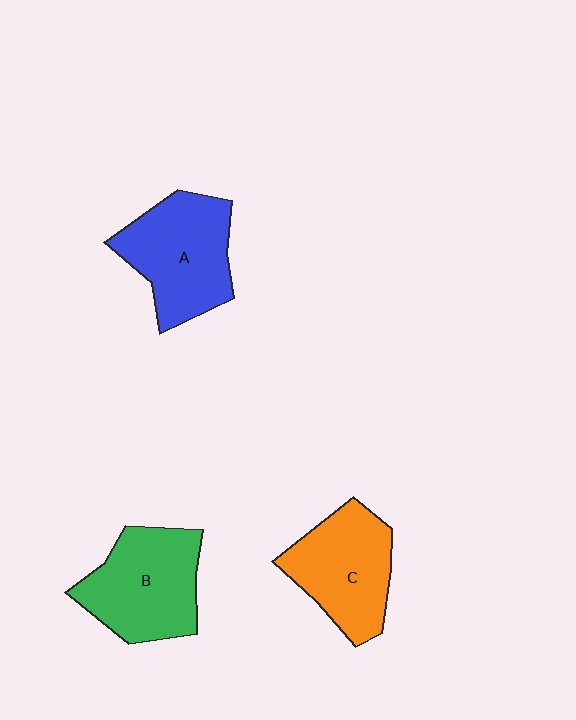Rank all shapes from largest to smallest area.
From largest to smallest: A (blue), B (green), C (orange).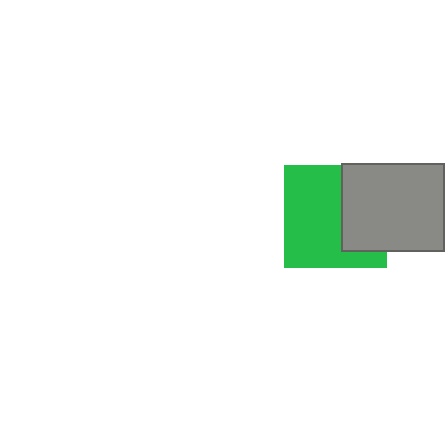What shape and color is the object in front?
The object in front is a gray rectangle.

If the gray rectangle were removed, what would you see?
You would see the complete green square.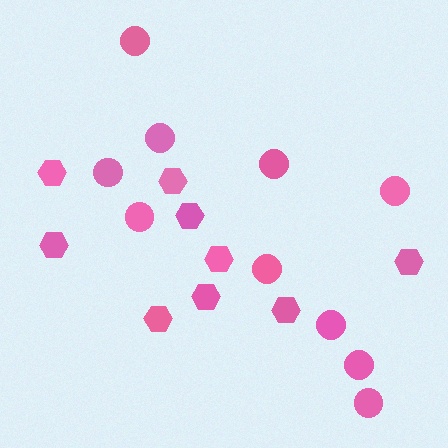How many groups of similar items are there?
There are 2 groups: one group of hexagons (9) and one group of circles (10).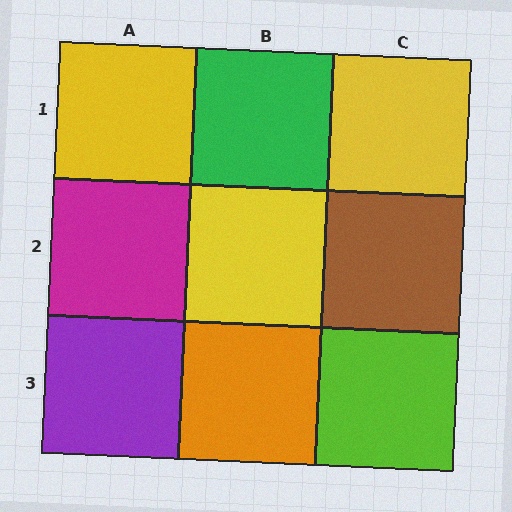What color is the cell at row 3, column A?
Purple.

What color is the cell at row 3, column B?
Orange.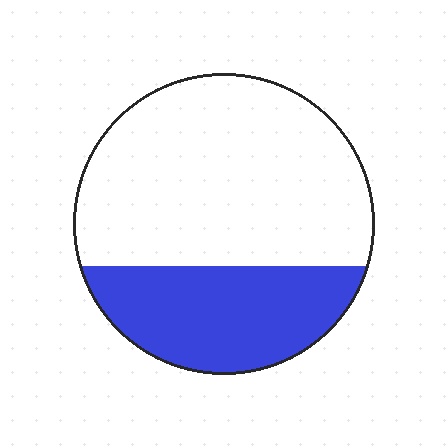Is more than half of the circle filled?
No.